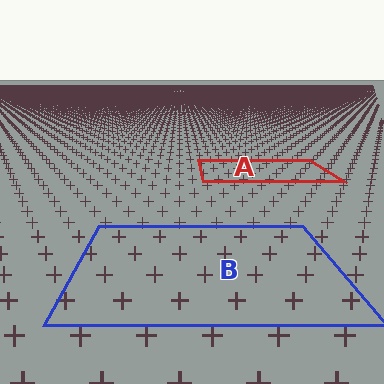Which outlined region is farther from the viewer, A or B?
Region A is farther from the viewer — the texture elements inside it appear smaller and more densely packed.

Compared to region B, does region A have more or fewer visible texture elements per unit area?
Region A has more texture elements per unit area — they are packed more densely because it is farther away.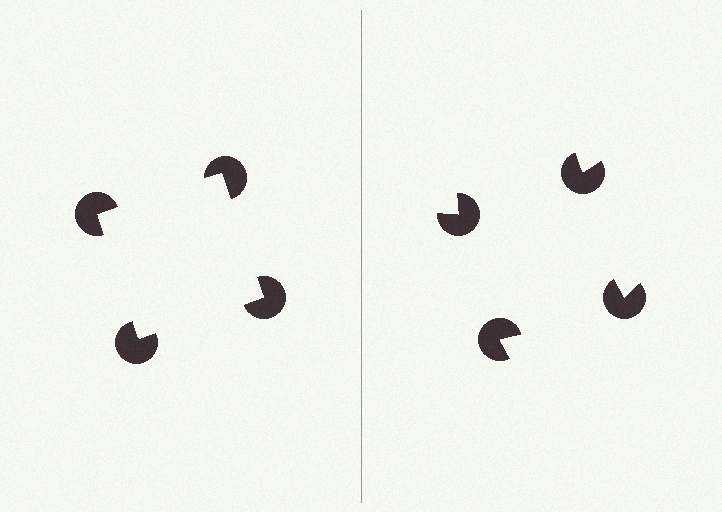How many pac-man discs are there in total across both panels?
8 — 4 on each side.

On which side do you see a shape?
An illusory square appears on the left side. On the right side the wedge cuts are rotated, so no coherent shape forms.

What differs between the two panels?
The pac-man discs are positioned identically on both sides; only the wedge orientations differ. On the left they align to a square; on the right they are misaligned.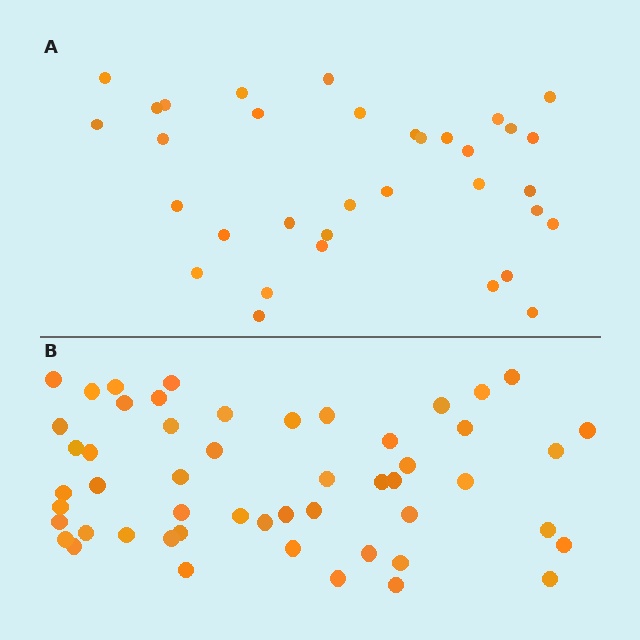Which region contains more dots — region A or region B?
Region B (the bottom region) has more dots.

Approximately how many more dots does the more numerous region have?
Region B has approximately 20 more dots than region A.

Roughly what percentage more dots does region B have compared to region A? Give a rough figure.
About 55% more.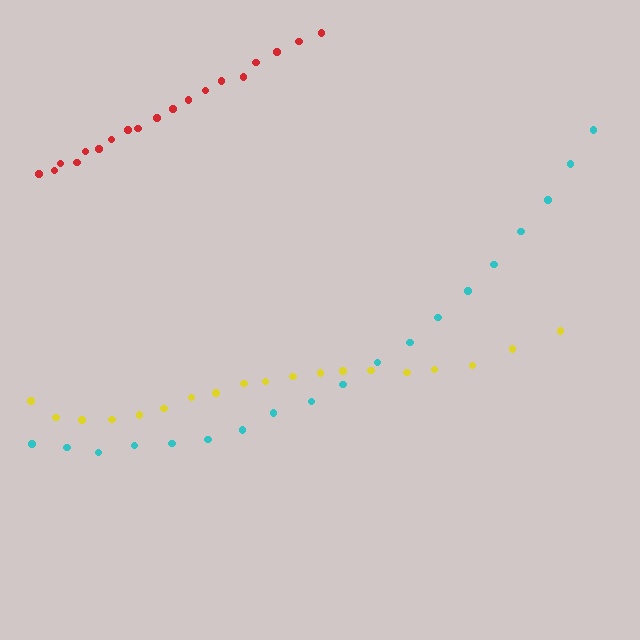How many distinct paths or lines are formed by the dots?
There are 3 distinct paths.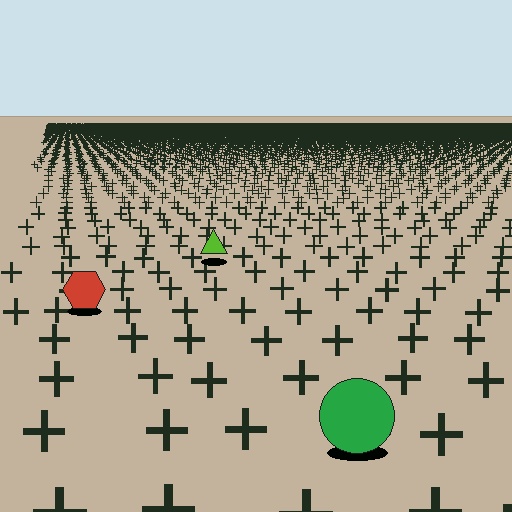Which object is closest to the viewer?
The green circle is closest. The texture marks near it are larger and more spread out.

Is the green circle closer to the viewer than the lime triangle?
Yes. The green circle is closer — you can tell from the texture gradient: the ground texture is coarser near it.